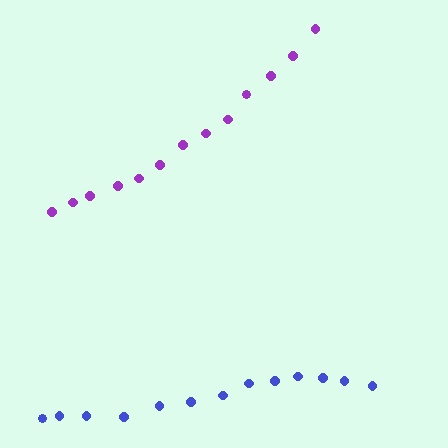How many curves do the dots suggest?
There are 2 distinct paths.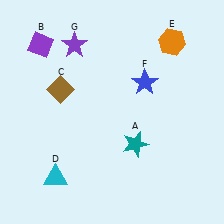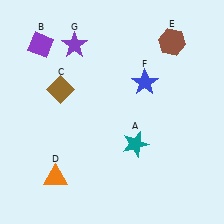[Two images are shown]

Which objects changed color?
D changed from cyan to orange. E changed from orange to brown.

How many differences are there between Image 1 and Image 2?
There are 2 differences between the two images.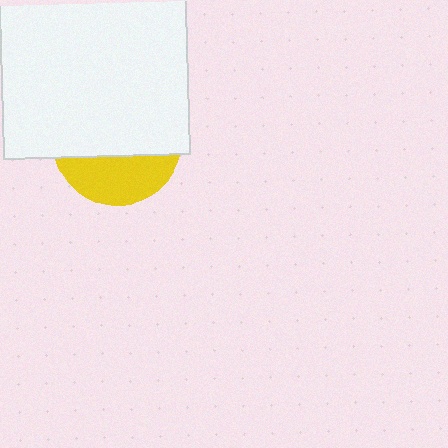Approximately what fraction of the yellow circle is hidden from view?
Roughly 65% of the yellow circle is hidden behind the white square.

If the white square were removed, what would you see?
You would see the complete yellow circle.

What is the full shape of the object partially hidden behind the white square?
The partially hidden object is a yellow circle.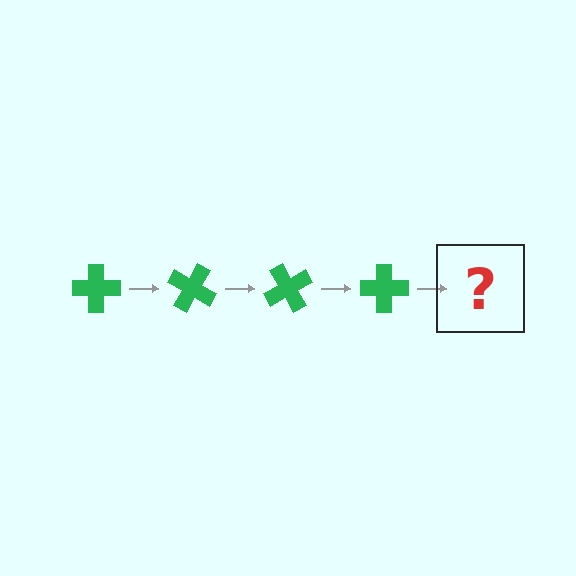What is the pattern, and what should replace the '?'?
The pattern is that the cross rotates 30 degrees each step. The '?' should be a green cross rotated 120 degrees.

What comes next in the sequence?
The next element should be a green cross rotated 120 degrees.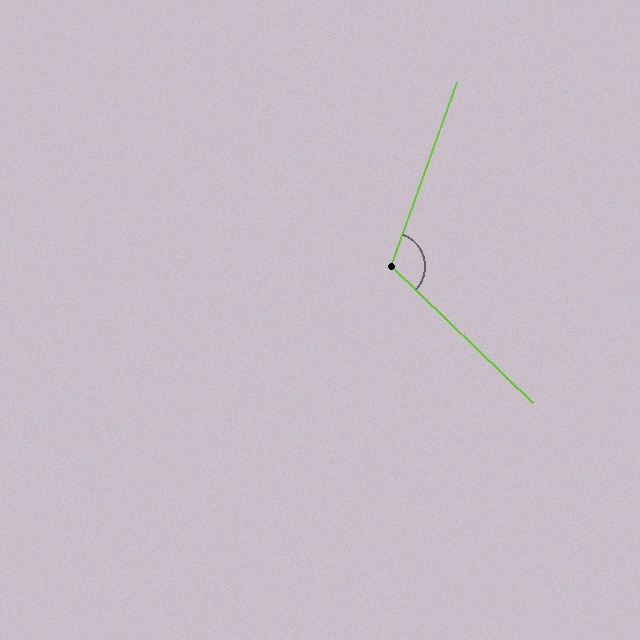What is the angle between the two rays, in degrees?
Approximately 114 degrees.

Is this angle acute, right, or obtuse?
It is obtuse.